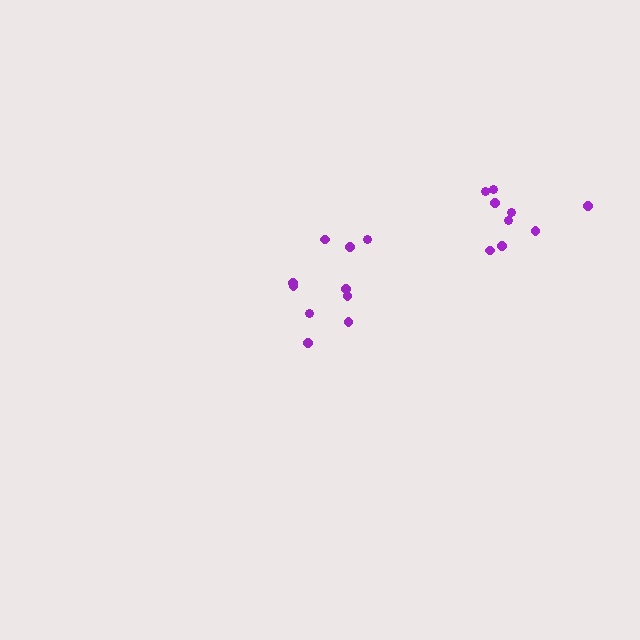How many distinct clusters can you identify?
There are 2 distinct clusters.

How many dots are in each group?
Group 1: 10 dots, Group 2: 9 dots (19 total).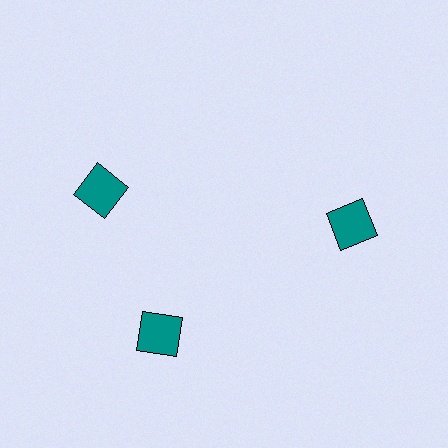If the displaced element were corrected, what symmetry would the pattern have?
It would have 3-fold rotational symmetry — the pattern would map onto itself every 120 degrees.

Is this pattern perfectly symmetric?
No. The 3 teal squares are arranged in a ring, but one element near the 11 o'clock position is rotated out of alignment along the ring, breaking the 3-fold rotational symmetry.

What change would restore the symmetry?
The symmetry would be restored by rotating it back into even spacing with its neighbors so that all 3 squares sit at equal angles and equal distance from the center.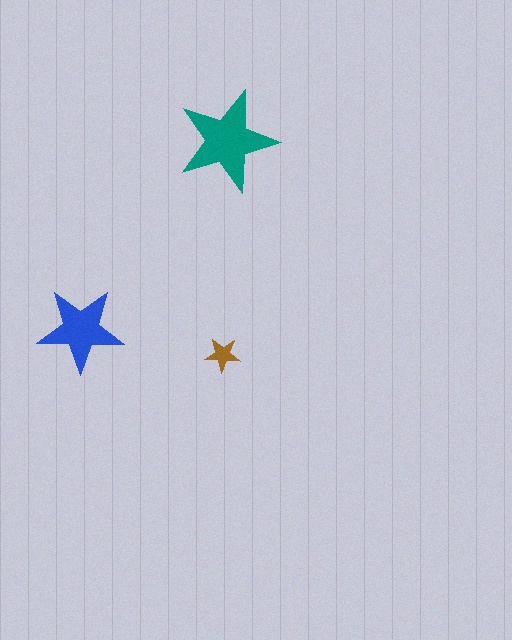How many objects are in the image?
There are 3 objects in the image.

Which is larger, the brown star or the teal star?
The teal one.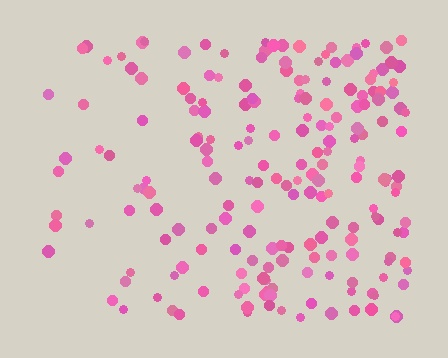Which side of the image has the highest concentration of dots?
The right.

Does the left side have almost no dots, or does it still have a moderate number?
Still a moderate number, just noticeably fewer than the right.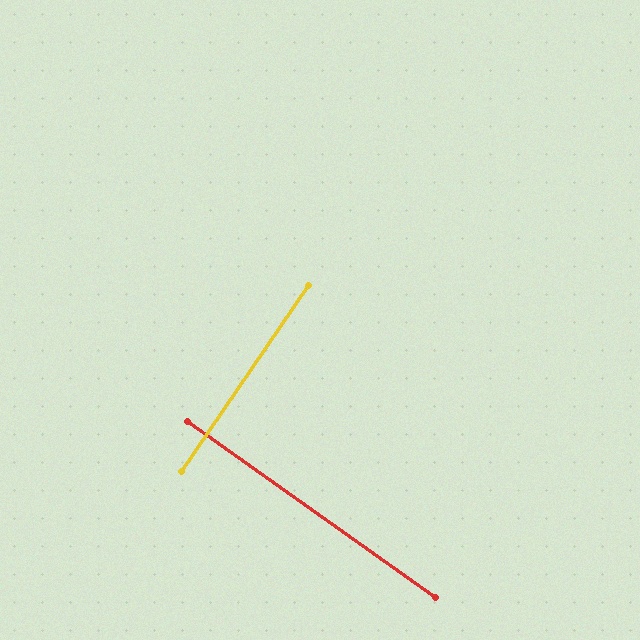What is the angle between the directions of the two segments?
Approximately 89 degrees.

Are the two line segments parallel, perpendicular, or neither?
Perpendicular — they meet at approximately 89°.